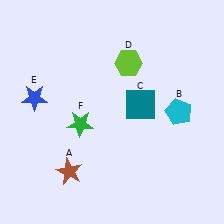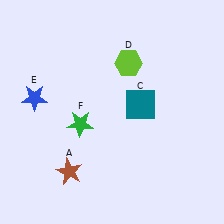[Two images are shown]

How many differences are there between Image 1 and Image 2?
There is 1 difference between the two images.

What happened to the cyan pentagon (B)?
The cyan pentagon (B) was removed in Image 2. It was in the top-right area of Image 1.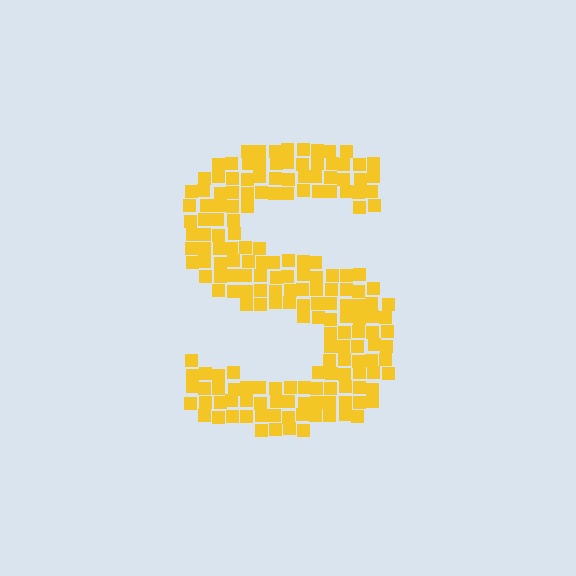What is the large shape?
The large shape is the letter S.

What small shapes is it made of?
It is made of small squares.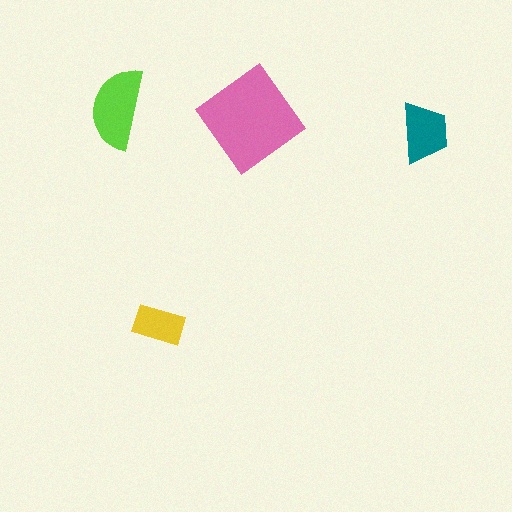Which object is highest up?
The lime semicircle is topmost.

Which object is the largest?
The pink diamond.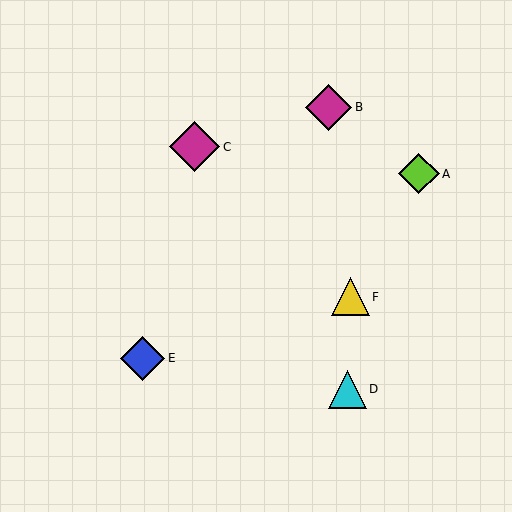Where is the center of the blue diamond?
The center of the blue diamond is at (143, 358).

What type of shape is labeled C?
Shape C is a magenta diamond.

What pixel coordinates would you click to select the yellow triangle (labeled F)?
Click at (350, 297) to select the yellow triangle F.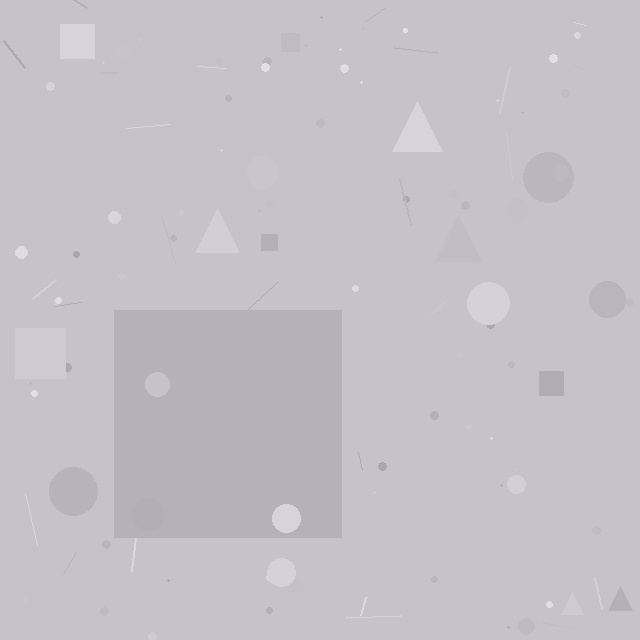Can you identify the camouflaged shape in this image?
The camouflaged shape is a square.